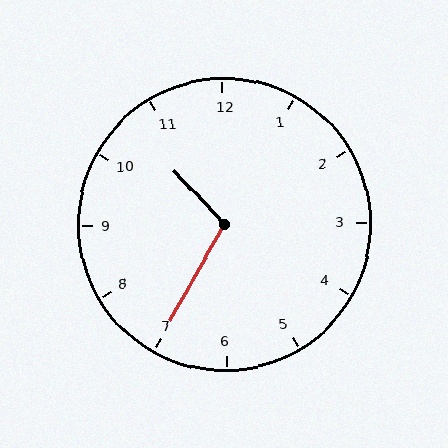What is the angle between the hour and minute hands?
Approximately 108 degrees.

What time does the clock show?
10:35.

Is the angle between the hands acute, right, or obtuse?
It is obtuse.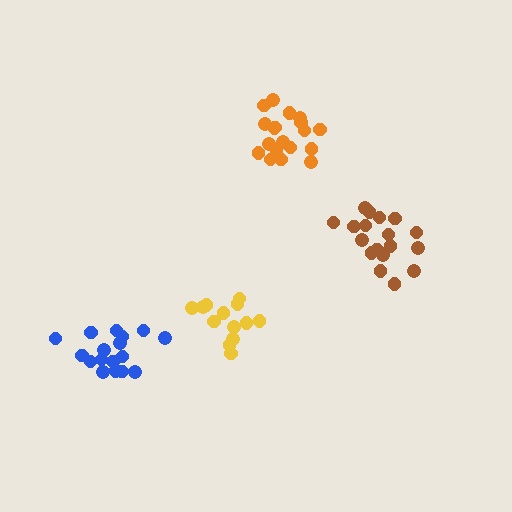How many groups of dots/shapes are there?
There are 4 groups.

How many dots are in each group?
Group 1: 19 dots, Group 2: 13 dots, Group 3: 17 dots, Group 4: 18 dots (67 total).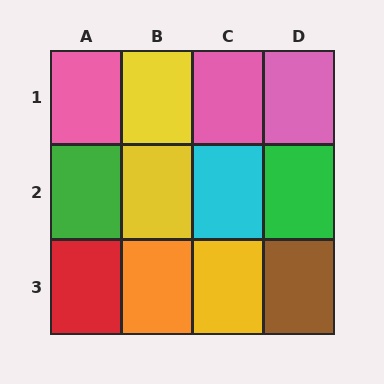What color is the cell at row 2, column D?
Green.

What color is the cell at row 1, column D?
Pink.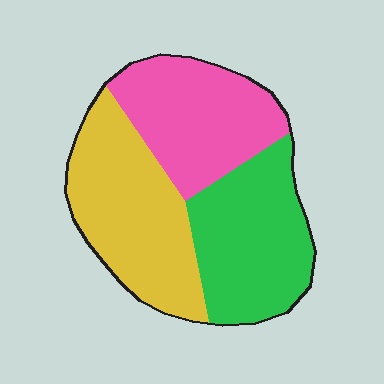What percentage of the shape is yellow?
Yellow covers roughly 35% of the shape.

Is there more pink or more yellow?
Yellow.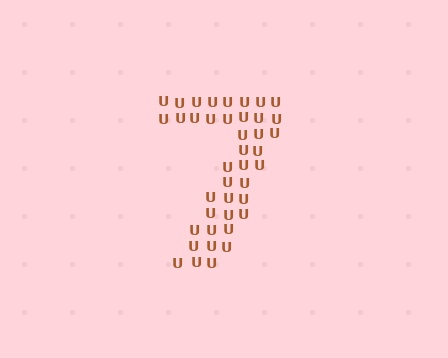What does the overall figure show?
The overall figure shows the digit 7.